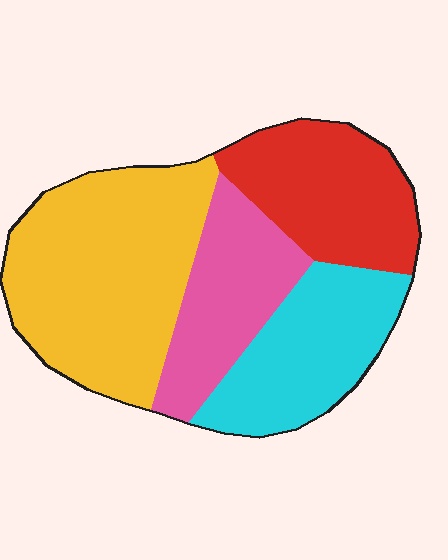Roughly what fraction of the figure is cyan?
Cyan takes up between a sixth and a third of the figure.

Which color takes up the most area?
Yellow, at roughly 40%.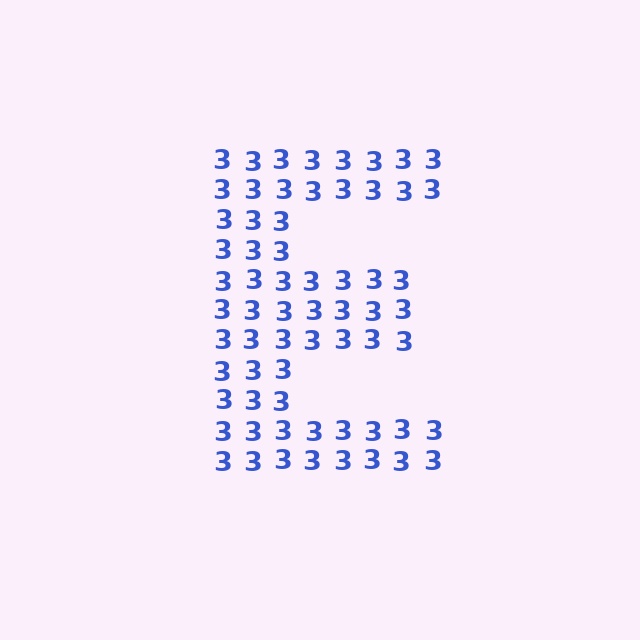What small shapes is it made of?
It is made of small digit 3's.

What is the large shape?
The large shape is the letter E.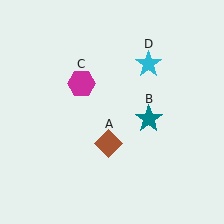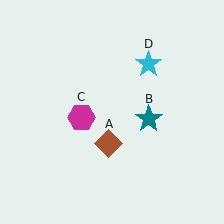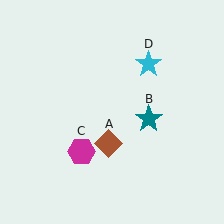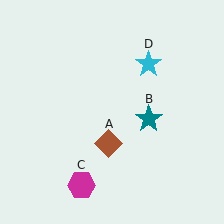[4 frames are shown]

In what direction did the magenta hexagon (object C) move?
The magenta hexagon (object C) moved down.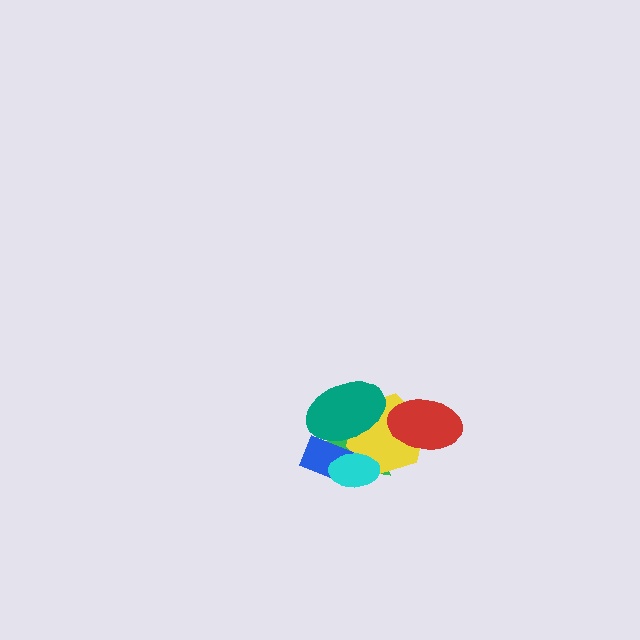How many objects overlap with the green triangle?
5 objects overlap with the green triangle.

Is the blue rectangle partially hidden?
Yes, it is partially covered by another shape.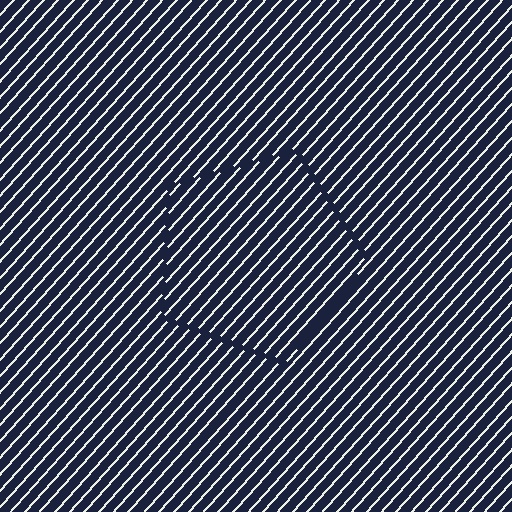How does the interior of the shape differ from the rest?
The interior of the shape contains the same grating, shifted by half a period — the contour is defined by the phase discontinuity where line-ends from the inner and outer gratings abut.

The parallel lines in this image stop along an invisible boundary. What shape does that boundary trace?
An illusory pentagon. The interior of the shape contains the same grating, shifted by half a period — the contour is defined by the phase discontinuity where line-ends from the inner and outer gratings abut.